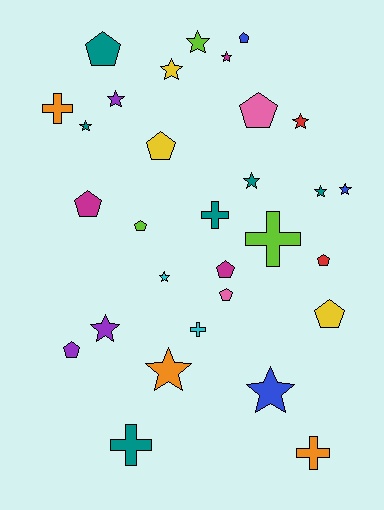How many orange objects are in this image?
There are 3 orange objects.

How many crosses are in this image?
There are 6 crosses.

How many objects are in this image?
There are 30 objects.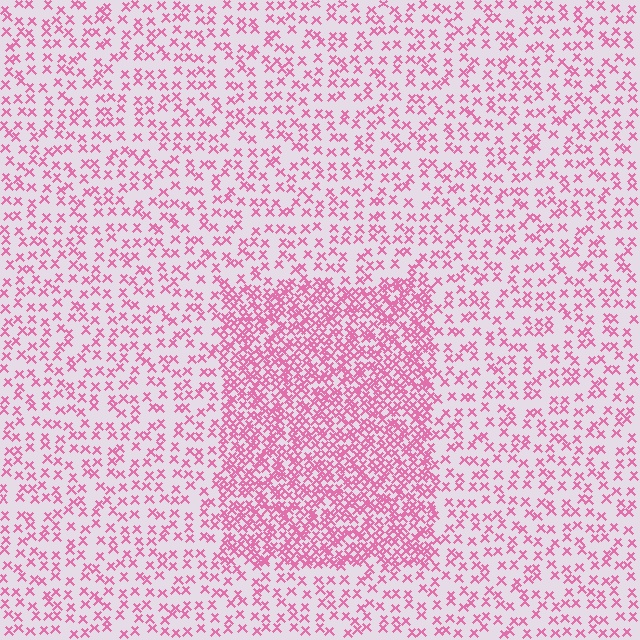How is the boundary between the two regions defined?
The boundary is defined by a change in element density (approximately 2.5x ratio). All elements are the same color, size, and shape.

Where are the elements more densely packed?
The elements are more densely packed inside the rectangle boundary.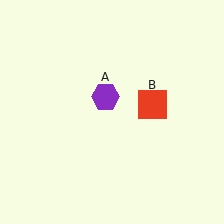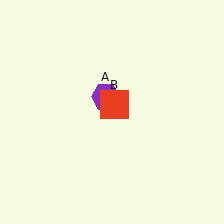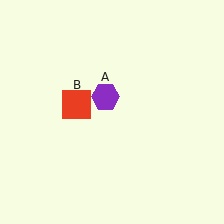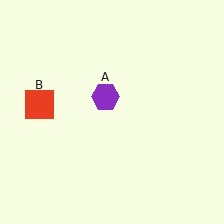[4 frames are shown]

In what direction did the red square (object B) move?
The red square (object B) moved left.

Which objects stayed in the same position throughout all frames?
Purple hexagon (object A) remained stationary.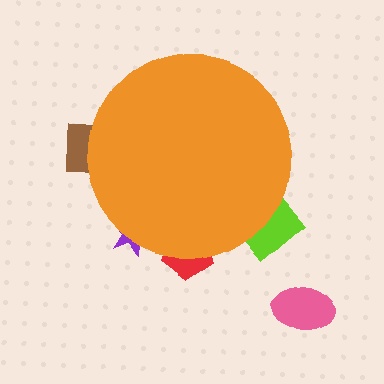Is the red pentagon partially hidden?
Yes, the red pentagon is partially hidden behind the orange circle.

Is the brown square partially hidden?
Yes, the brown square is partially hidden behind the orange circle.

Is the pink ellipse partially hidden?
No, the pink ellipse is fully visible.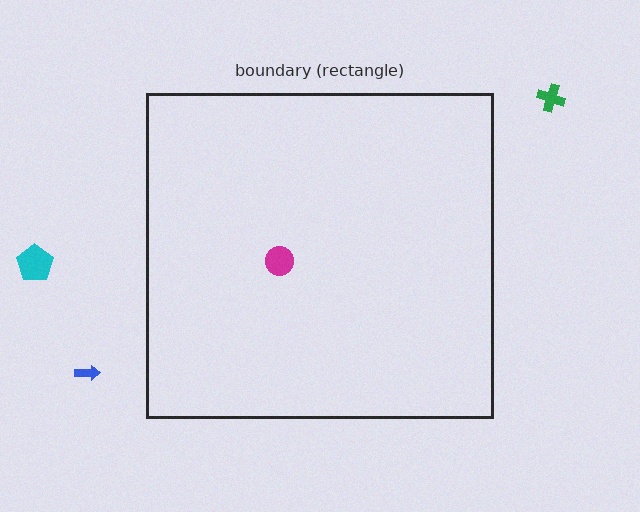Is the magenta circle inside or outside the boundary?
Inside.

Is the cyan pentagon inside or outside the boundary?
Outside.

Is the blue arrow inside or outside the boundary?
Outside.